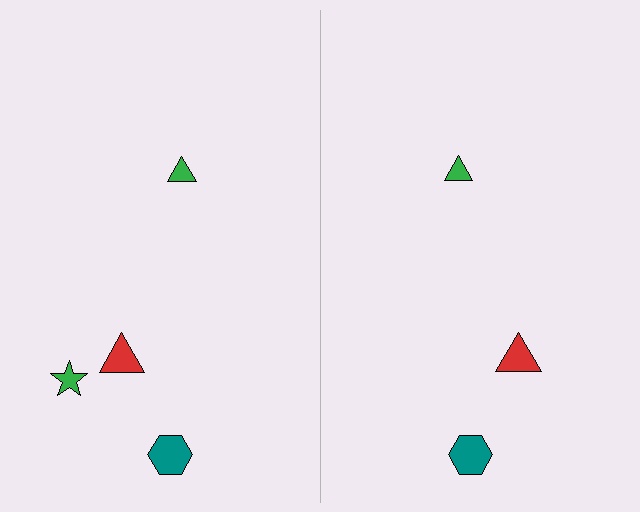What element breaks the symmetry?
A green star is missing from the right side.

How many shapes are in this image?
There are 7 shapes in this image.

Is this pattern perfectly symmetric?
No, the pattern is not perfectly symmetric. A green star is missing from the right side.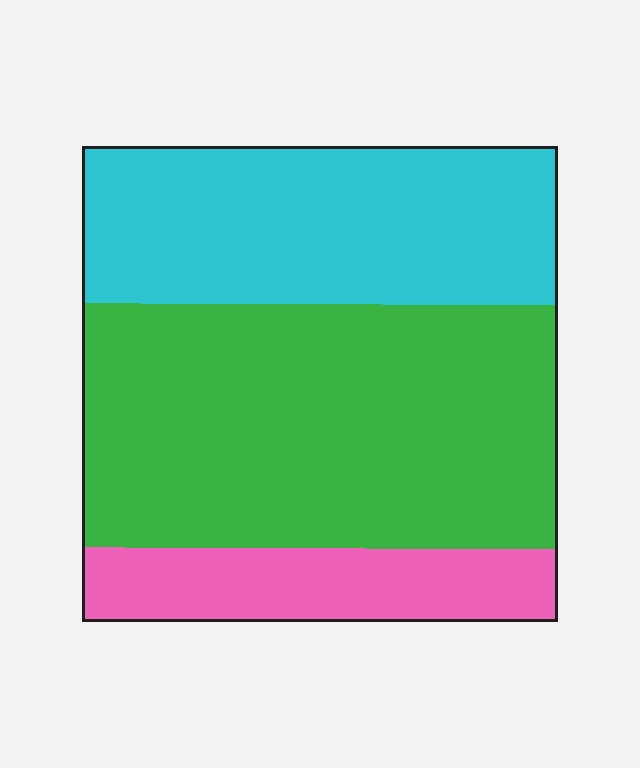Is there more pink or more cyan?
Cyan.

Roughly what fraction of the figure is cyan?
Cyan covers around 35% of the figure.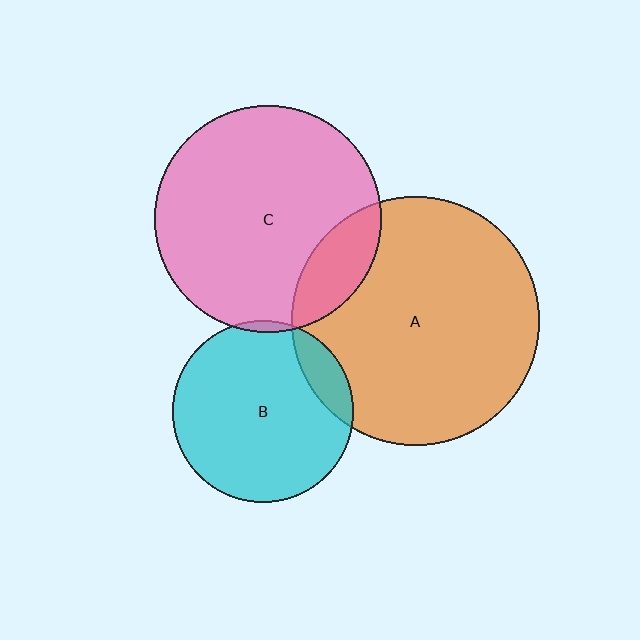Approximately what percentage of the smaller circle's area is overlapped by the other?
Approximately 5%.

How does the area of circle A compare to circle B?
Approximately 1.9 times.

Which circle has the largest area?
Circle A (orange).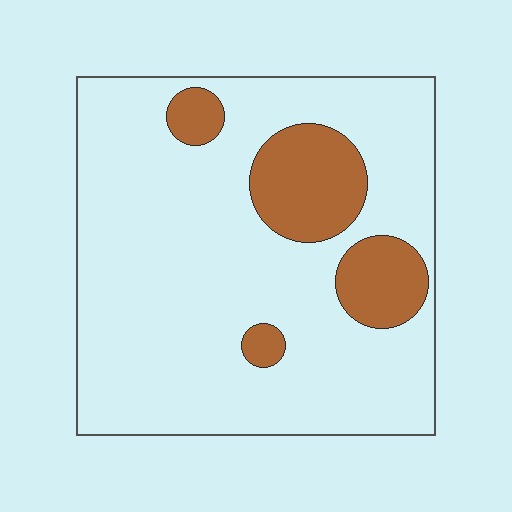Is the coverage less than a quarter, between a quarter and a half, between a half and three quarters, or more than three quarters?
Less than a quarter.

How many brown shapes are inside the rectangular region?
4.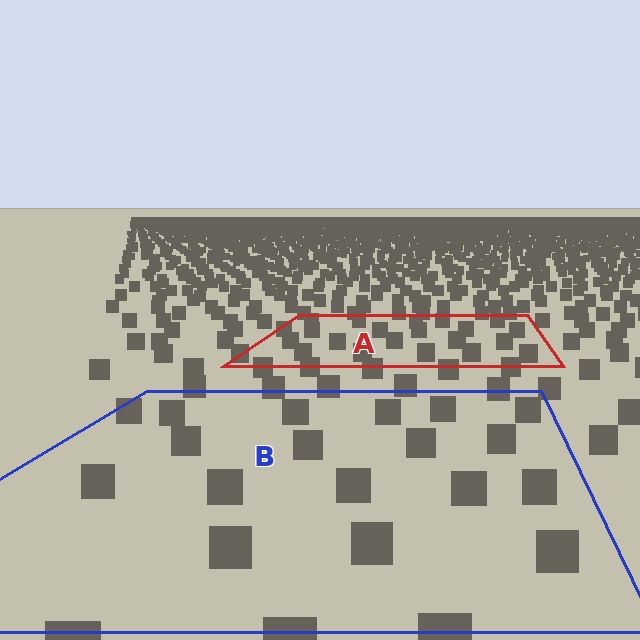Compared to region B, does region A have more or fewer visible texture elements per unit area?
Region A has more texture elements per unit area — they are packed more densely because it is farther away.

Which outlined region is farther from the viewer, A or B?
Region A is farther from the viewer — the texture elements inside it appear smaller and more densely packed.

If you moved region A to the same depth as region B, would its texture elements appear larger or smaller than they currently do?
They would appear larger. At a closer depth, the same texture elements are projected at a bigger on-screen size.